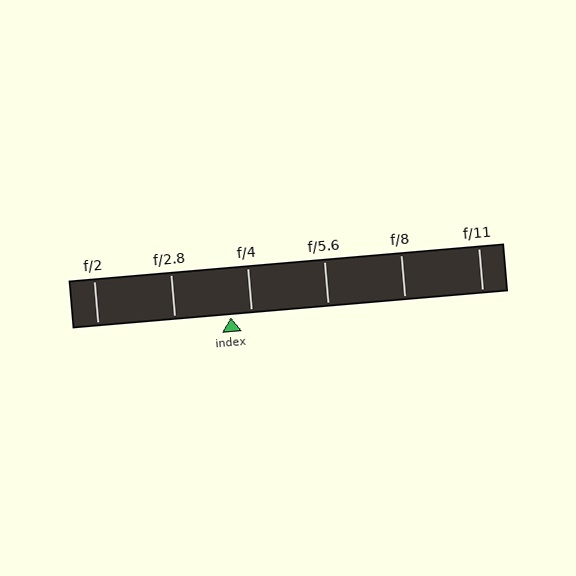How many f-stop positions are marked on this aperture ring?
There are 6 f-stop positions marked.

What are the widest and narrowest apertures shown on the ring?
The widest aperture shown is f/2 and the narrowest is f/11.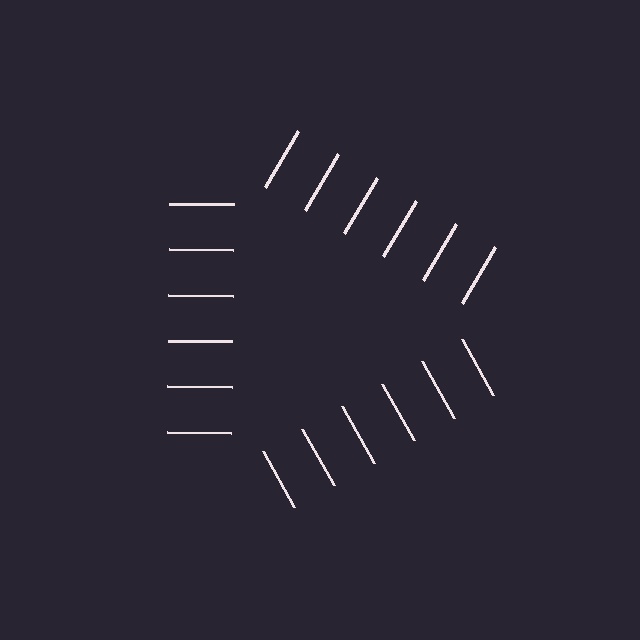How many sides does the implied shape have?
3 sides — the line-ends trace a triangle.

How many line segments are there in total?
18 — 6 along each of the 3 edges.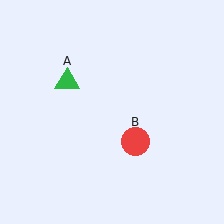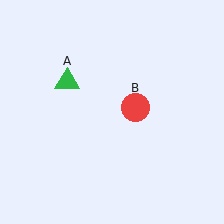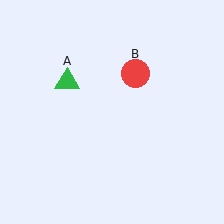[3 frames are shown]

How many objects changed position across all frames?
1 object changed position: red circle (object B).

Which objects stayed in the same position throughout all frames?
Green triangle (object A) remained stationary.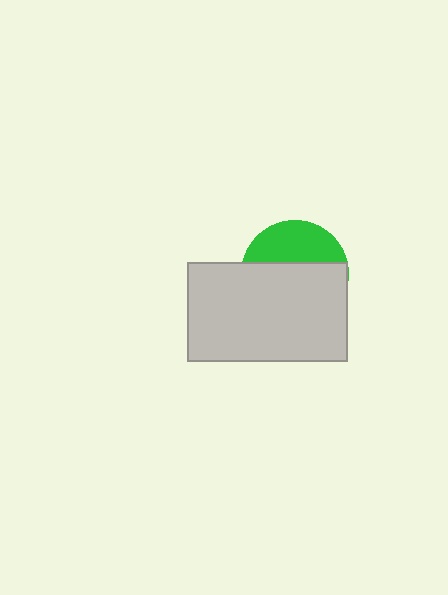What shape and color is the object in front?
The object in front is a light gray rectangle.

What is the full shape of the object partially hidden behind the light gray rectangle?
The partially hidden object is a green circle.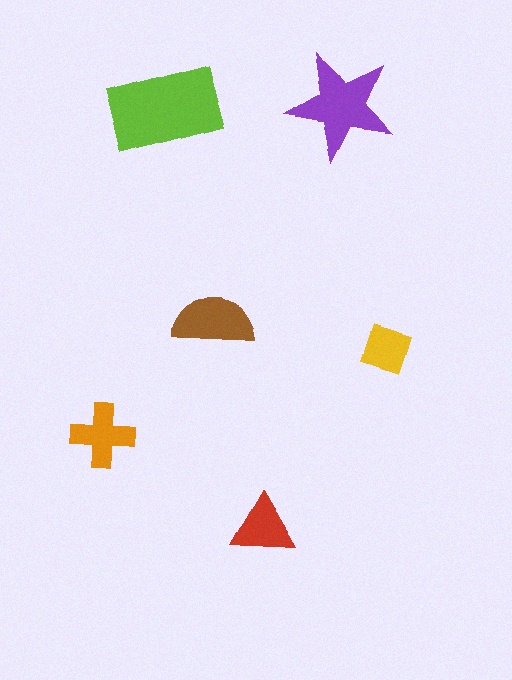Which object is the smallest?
The yellow diamond.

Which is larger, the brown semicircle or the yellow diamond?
The brown semicircle.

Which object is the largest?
The lime rectangle.